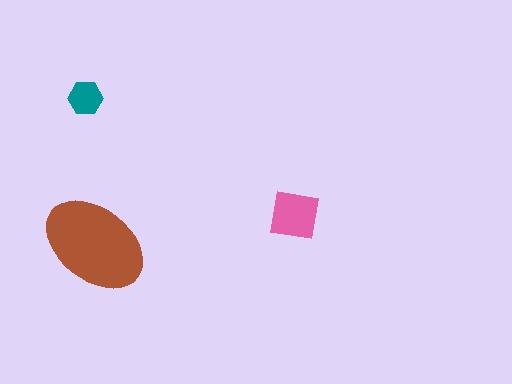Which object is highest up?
The teal hexagon is topmost.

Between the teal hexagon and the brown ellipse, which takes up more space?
The brown ellipse.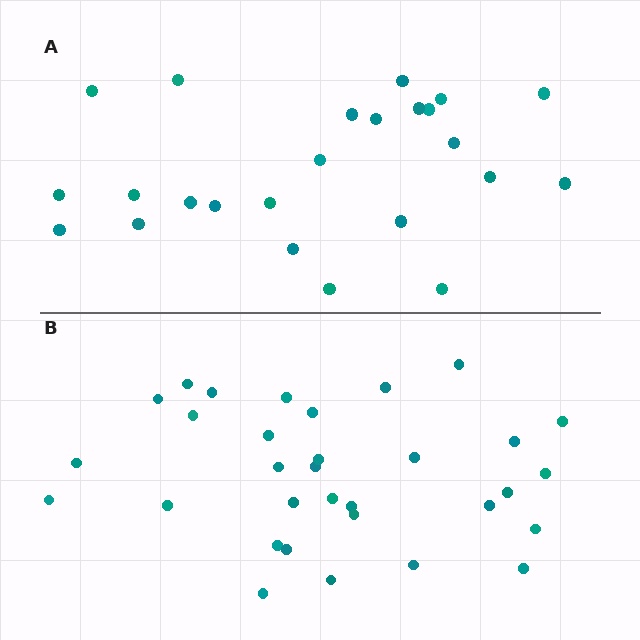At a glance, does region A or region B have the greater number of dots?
Region B (the bottom region) has more dots.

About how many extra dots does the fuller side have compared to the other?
Region B has roughly 8 or so more dots than region A.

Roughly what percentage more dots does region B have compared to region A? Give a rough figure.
About 35% more.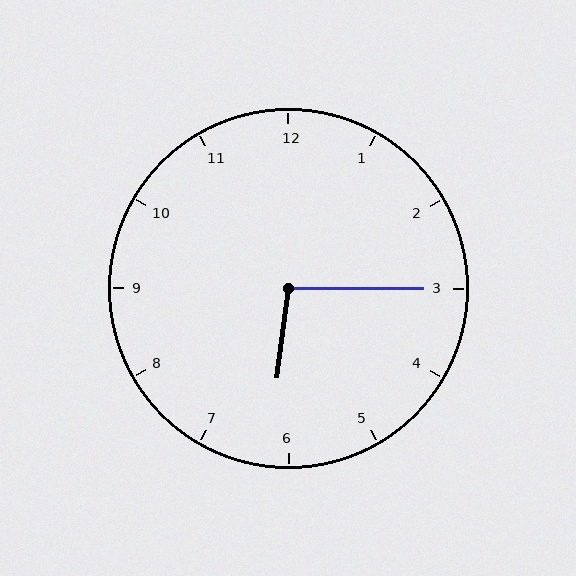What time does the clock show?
6:15.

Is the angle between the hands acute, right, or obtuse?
It is obtuse.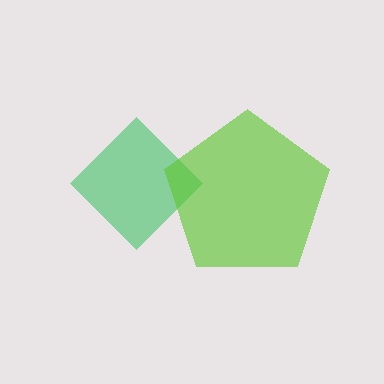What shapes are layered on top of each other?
The layered shapes are: a green diamond, a lime pentagon.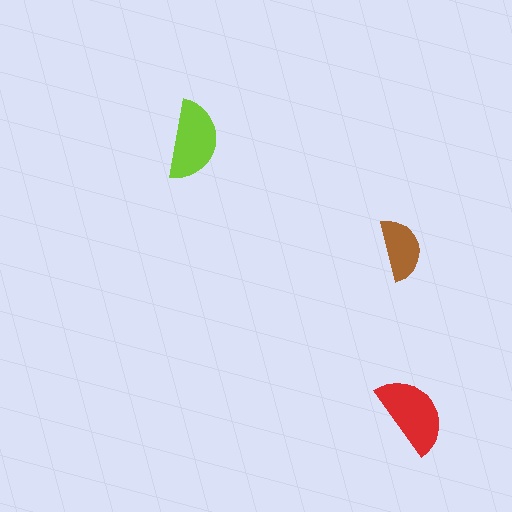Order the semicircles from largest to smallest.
the red one, the lime one, the brown one.